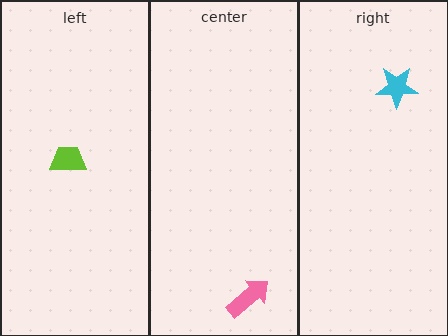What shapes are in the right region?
The cyan star.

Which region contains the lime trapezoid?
The left region.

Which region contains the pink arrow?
The center region.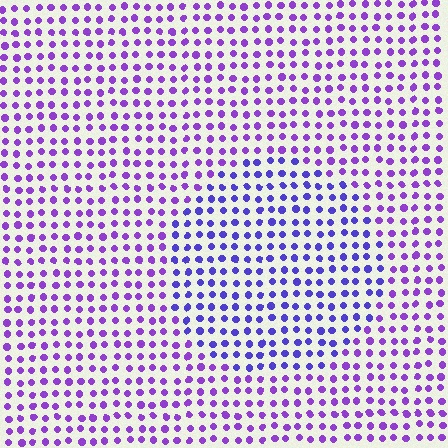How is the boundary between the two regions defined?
The boundary is defined purely by a slight shift in hue (about 27 degrees). Spacing, size, and orientation are identical on both sides.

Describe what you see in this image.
The image is filled with small purple elements in a uniform arrangement. A circle-shaped region is visible where the elements are tinted to a slightly different hue, forming a subtle color boundary.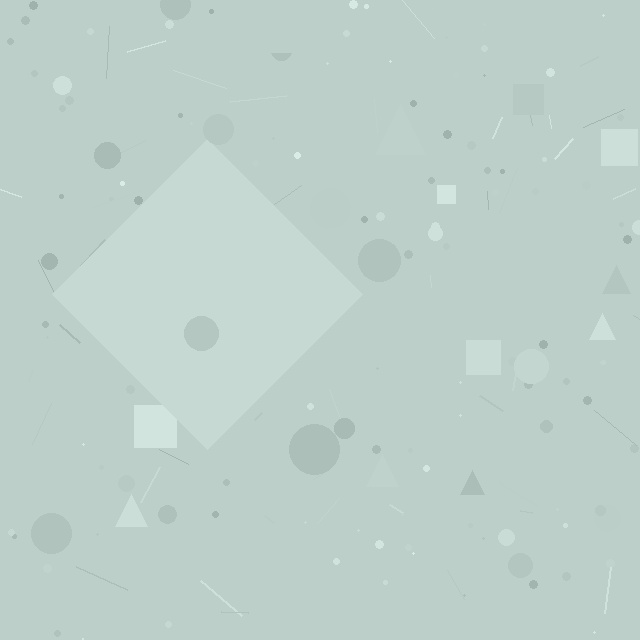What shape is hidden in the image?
A diamond is hidden in the image.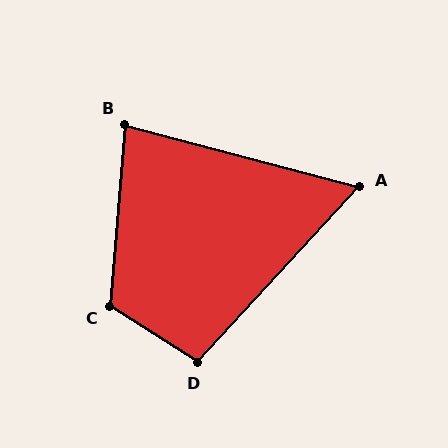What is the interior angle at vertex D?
Approximately 100 degrees (obtuse).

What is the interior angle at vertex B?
Approximately 80 degrees (acute).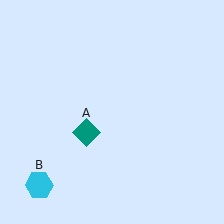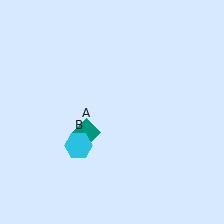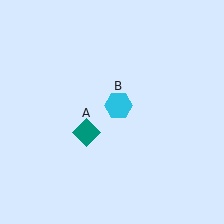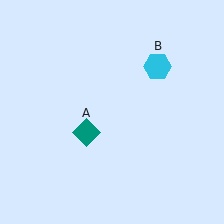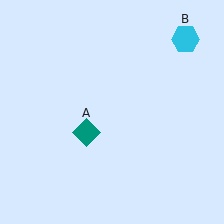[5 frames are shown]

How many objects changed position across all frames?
1 object changed position: cyan hexagon (object B).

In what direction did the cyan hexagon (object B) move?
The cyan hexagon (object B) moved up and to the right.